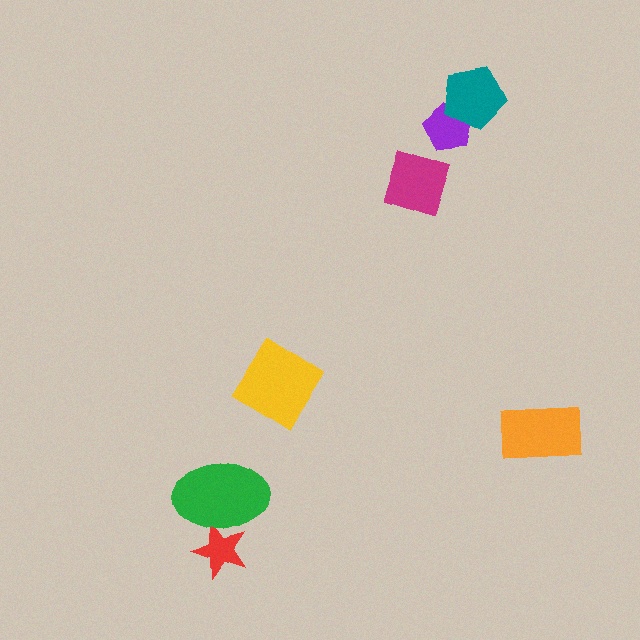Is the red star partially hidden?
Yes, it is partially covered by another shape.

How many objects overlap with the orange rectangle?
0 objects overlap with the orange rectangle.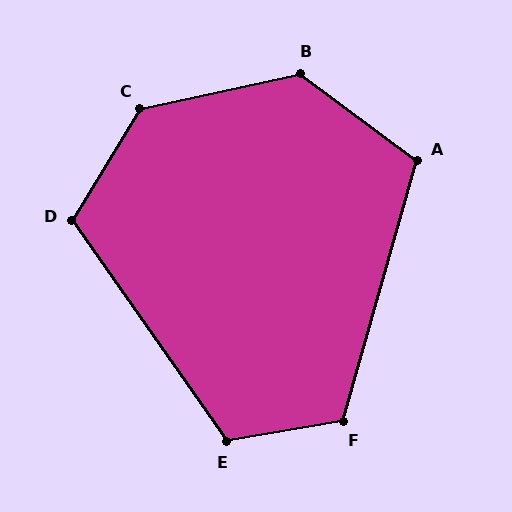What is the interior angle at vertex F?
Approximately 115 degrees (obtuse).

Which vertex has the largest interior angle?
C, at approximately 134 degrees.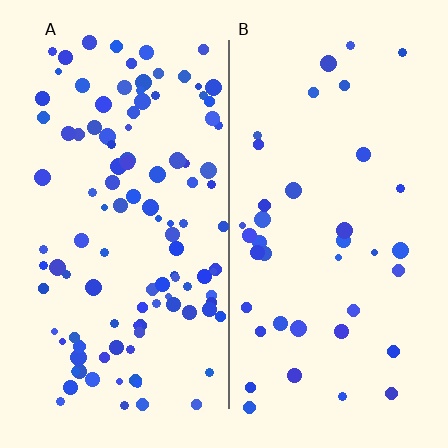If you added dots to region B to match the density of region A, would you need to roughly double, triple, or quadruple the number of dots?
Approximately triple.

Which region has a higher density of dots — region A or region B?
A (the left).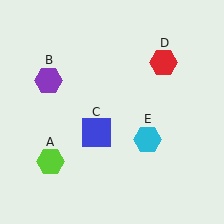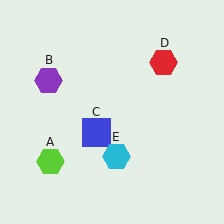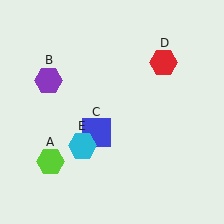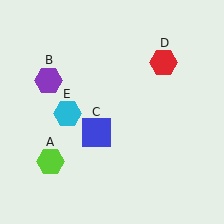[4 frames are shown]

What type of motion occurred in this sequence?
The cyan hexagon (object E) rotated clockwise around the center of the scene.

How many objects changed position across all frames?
1 object changed position: cyan hexagon (object E).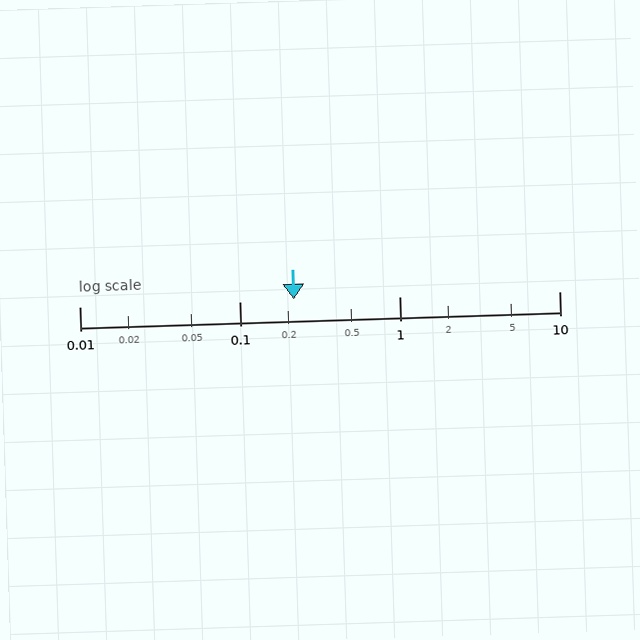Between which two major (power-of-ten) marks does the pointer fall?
The pointer is between 0.1 and 1.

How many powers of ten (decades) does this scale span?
The scale spans 3 decades, from 0.01 to 10.